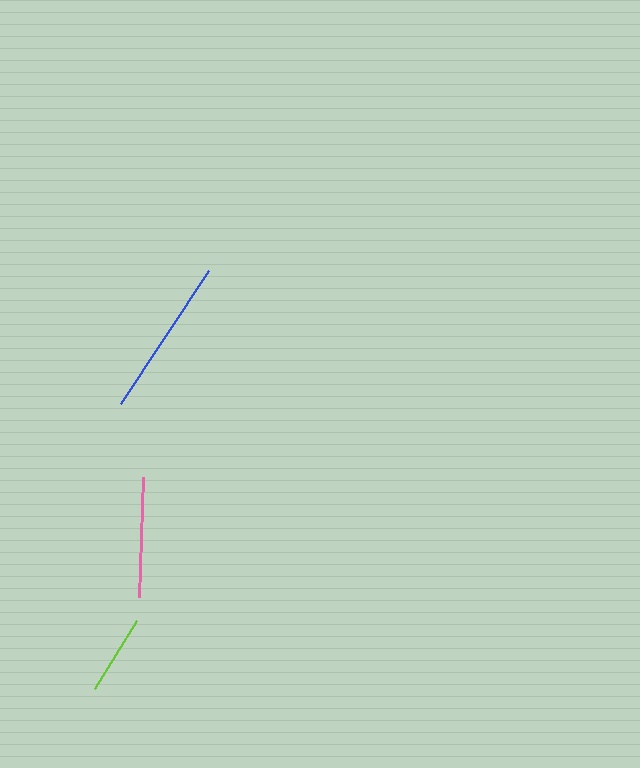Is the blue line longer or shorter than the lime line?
The blue line is longer than the lime line.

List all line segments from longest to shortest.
From longest to shortest: blue, pink, lime.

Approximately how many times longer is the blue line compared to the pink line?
The blue line is approximately 1.3 times the length of the pink line.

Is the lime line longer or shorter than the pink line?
The pink line is longer than the lime line.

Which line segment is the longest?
The blue line is the longest at approximately 159 pixels.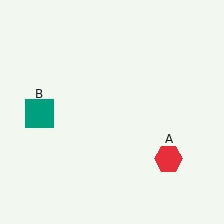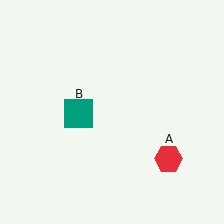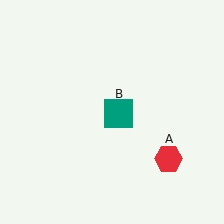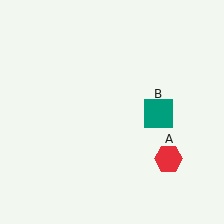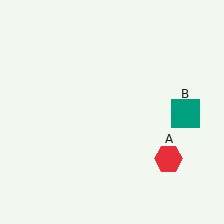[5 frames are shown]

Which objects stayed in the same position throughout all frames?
Red hexagon (object A) remained stationary.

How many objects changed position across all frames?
1 object changed position: teal square (object B).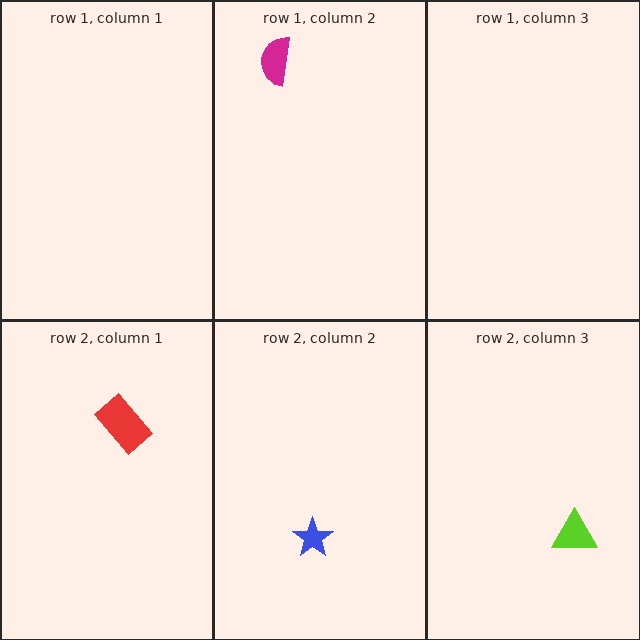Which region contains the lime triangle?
The row 2, column 3 region.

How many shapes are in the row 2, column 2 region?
1.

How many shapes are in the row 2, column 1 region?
1.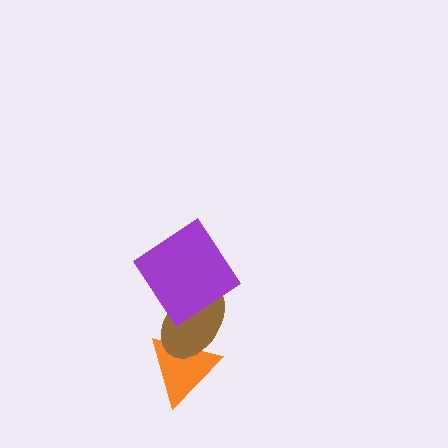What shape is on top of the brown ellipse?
The purple diamond is on top of the brown ellipse.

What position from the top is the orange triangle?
The orange triangle is 3rd from the top.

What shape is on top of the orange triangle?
The brown ellipse is on top of the orange triangle.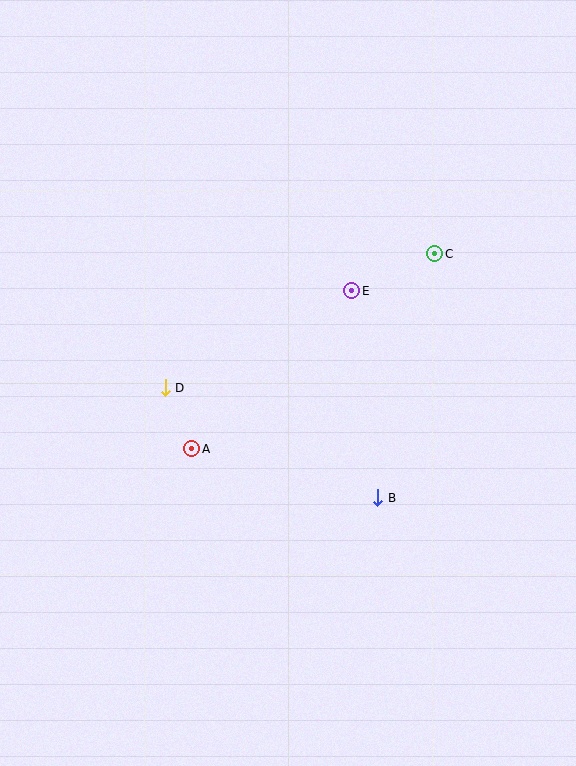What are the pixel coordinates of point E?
Point E is at (352, 291).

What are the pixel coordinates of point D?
Point D is at (165, 388).